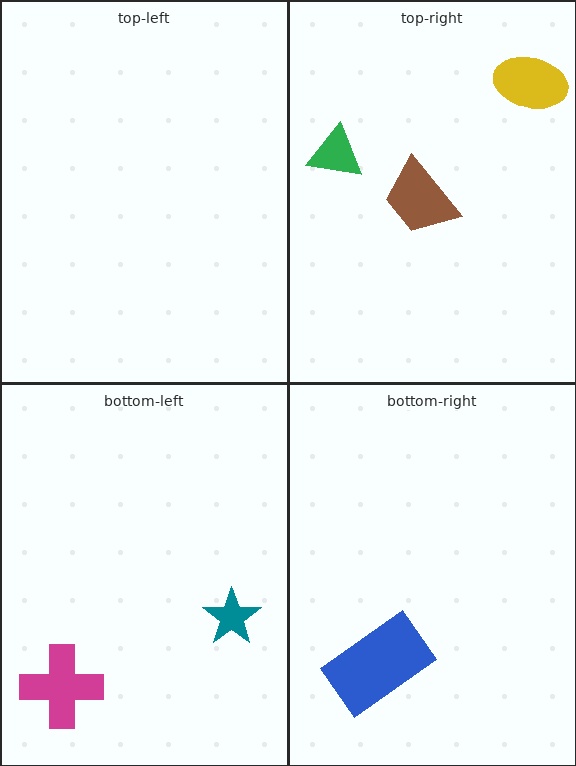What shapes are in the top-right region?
The yellow ellipse, the brown trapezoid, the green triangle.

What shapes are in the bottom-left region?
The magenta cross, the teal star.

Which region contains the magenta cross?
The bottom-left region.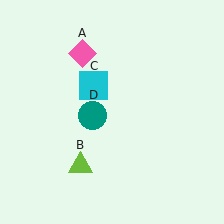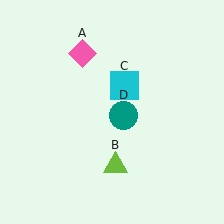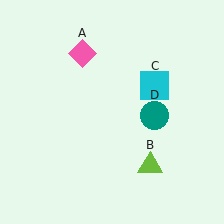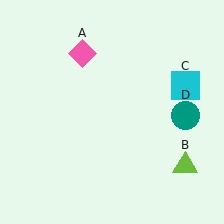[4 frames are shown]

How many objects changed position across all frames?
3 objects changed position: lime triangle (object B), cyan square (object C), teal circle (object D).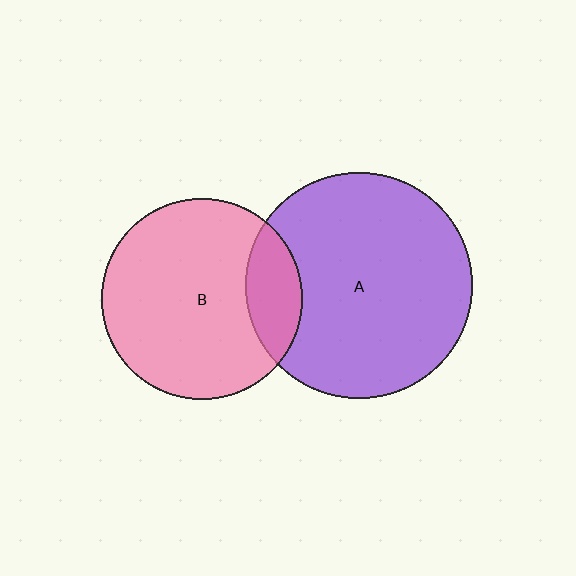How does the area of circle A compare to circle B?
Approximately 1.3 times.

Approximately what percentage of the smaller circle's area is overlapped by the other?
Approximately 20%.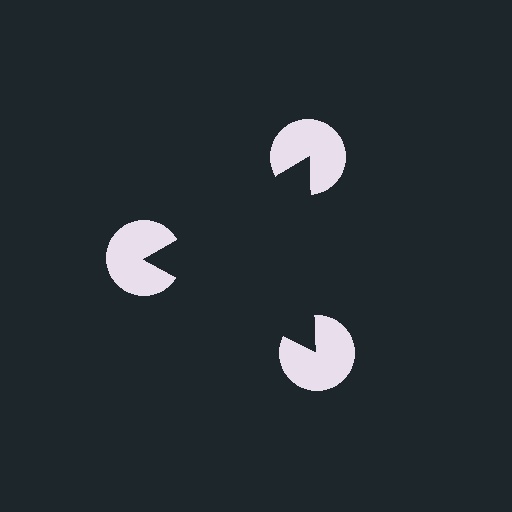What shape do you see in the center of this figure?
An illusory triangle — its edges are inferred from the aligned wedge cuts in the pac-man discs, not physically drawn.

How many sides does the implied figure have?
3 sides.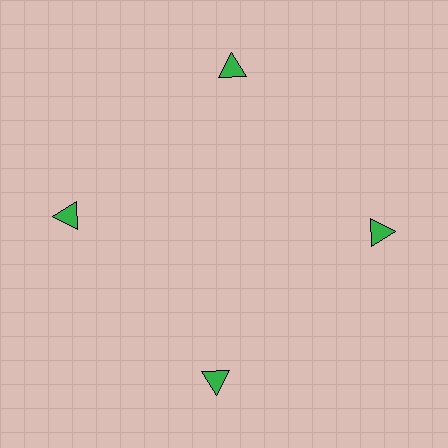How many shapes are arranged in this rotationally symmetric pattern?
There are 4 shapes, arranged in 4 groups of 1.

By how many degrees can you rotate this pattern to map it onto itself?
The pattern maps onto itself every 90 degrees of rotation.